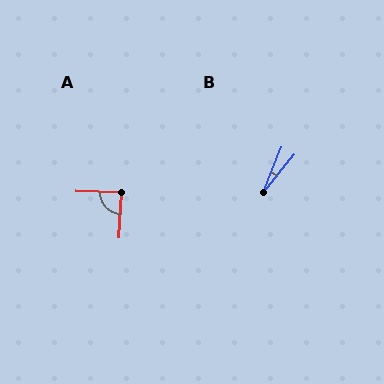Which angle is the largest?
A, at approximately 89 degrees.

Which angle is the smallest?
B, at approximately 17 degrees.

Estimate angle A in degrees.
Approximately 89 degrees.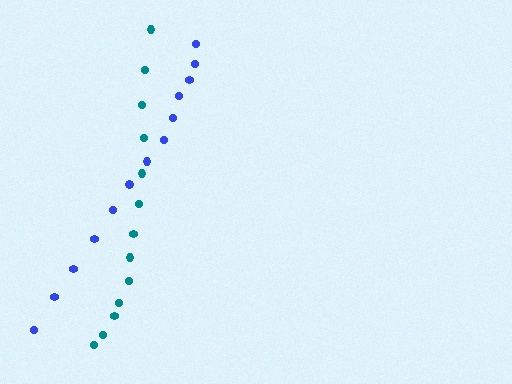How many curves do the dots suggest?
There are 2 distinct paths.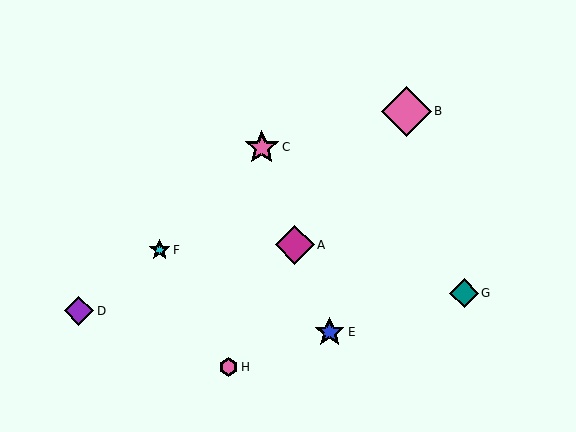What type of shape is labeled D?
Shape D is a purple diamond.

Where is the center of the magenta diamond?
The center of the magenta diamond is at (295, 245).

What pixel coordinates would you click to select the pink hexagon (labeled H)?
Click at (229, 367) to select the pink hexagon H.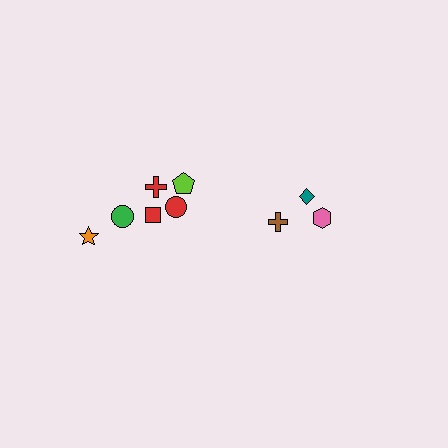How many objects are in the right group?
There are 3 objects.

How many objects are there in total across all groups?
There are 9 objects.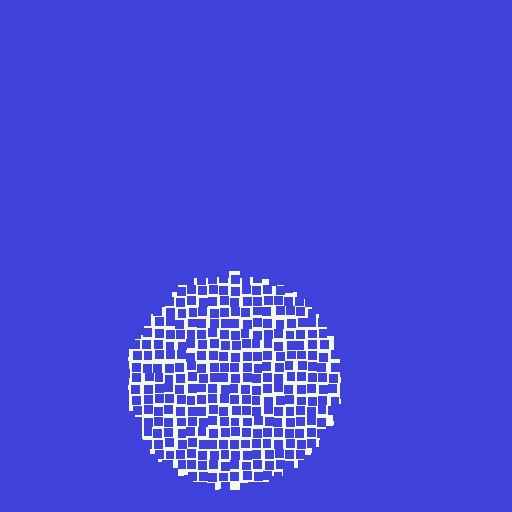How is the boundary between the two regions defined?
The boundary is defined by a change in element density (approximately 2.4x ratio). All elements are the same color, size, and shape.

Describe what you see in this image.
The image contains small blue elements arranged at two different densities. A circle-shaped region is visible where the elements are less densely packed than the surrounding area.